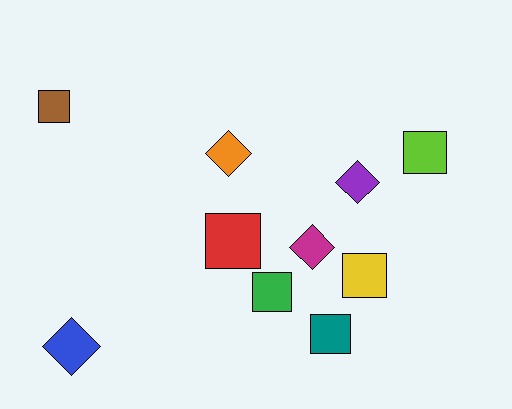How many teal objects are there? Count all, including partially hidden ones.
There is 1 teal object.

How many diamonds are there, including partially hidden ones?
There are 4 diamonds.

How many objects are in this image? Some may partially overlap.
There are 10 objects.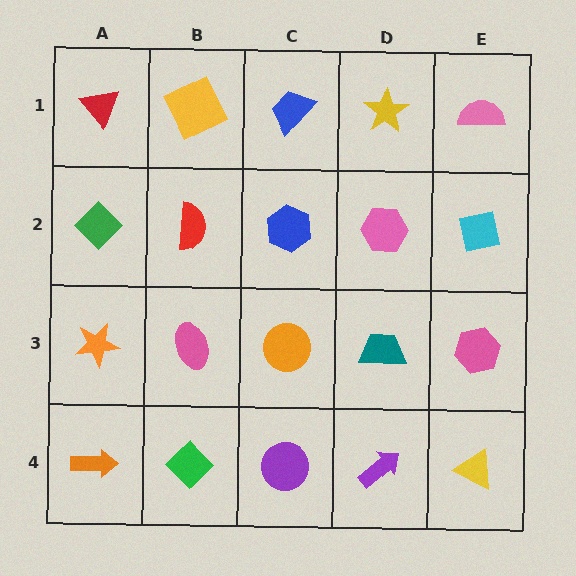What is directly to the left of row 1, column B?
A red triangle.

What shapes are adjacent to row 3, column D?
A pink hexagon (row 2, column D), a purple arrow (row 4, column D), an orange circle (row 3, column C), a pink hexagon (row 3, column E).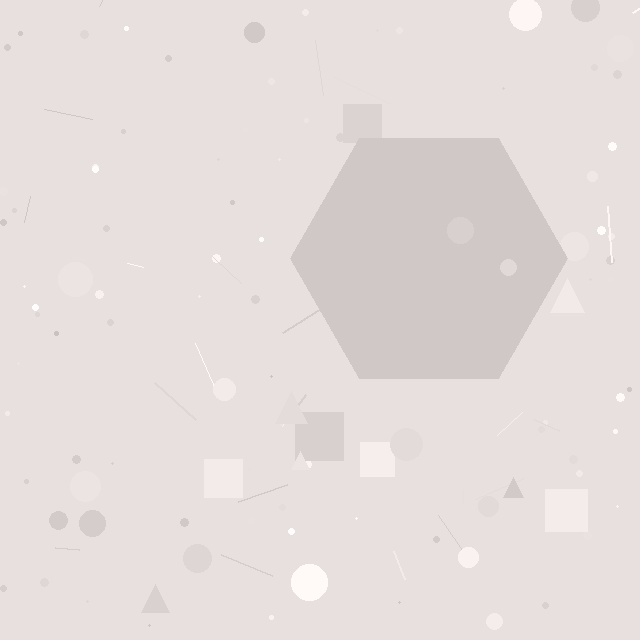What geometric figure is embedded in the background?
A hexagon is embedded in the background.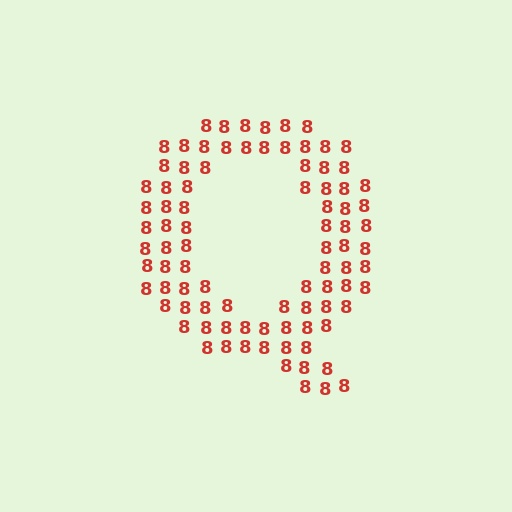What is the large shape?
The large shape is the letter Q.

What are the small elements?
The small elements are digit 8's.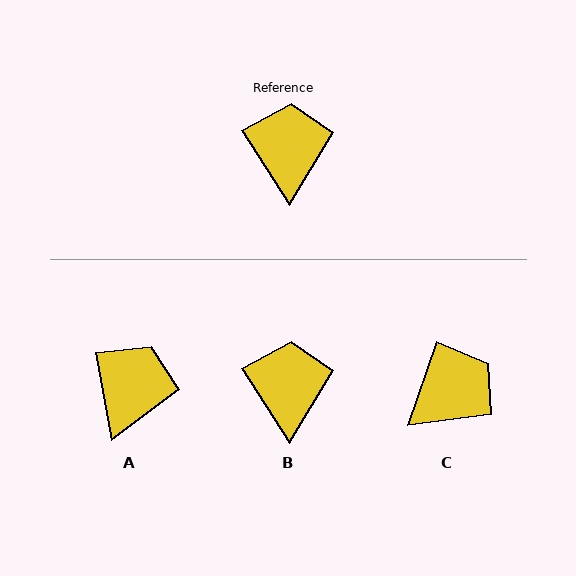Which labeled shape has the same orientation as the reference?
B.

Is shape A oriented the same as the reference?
No, it is off by about 22 degrees.